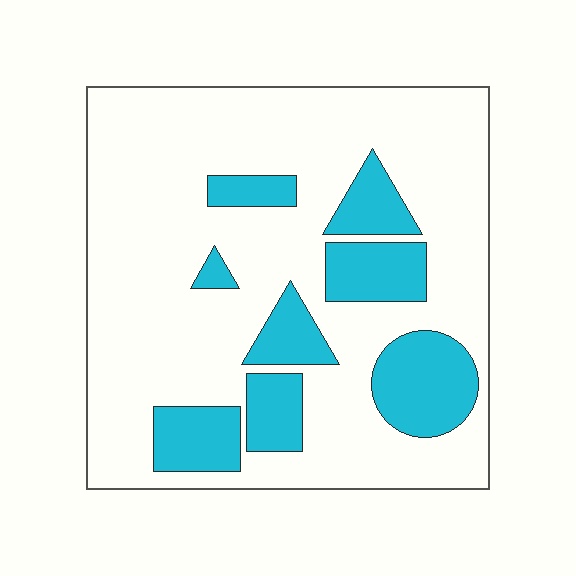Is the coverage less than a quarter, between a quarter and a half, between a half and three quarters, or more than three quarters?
Less than a quarter.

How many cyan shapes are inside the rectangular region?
8.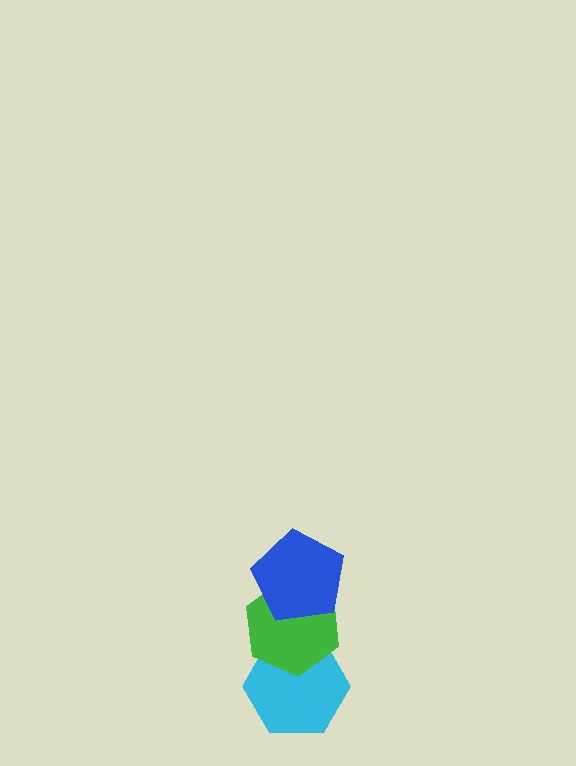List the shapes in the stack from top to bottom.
From top to bottom: the blue pentagon, the green hexagon, the cyan hexagon.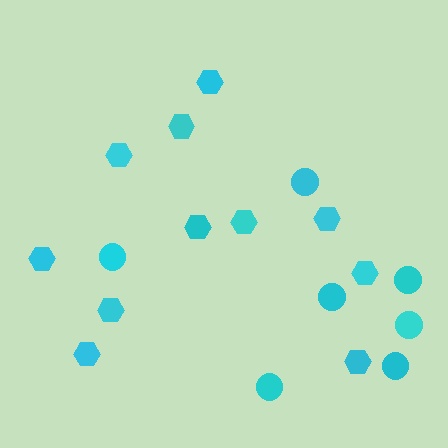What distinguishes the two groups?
There are 2 groups: one group of hexagons (11) and one group of circles (7).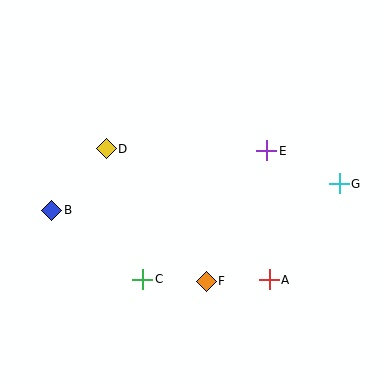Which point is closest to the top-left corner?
Point D is closest to the top-left corner.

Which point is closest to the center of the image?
Point E at (267, 151) is closest to the center.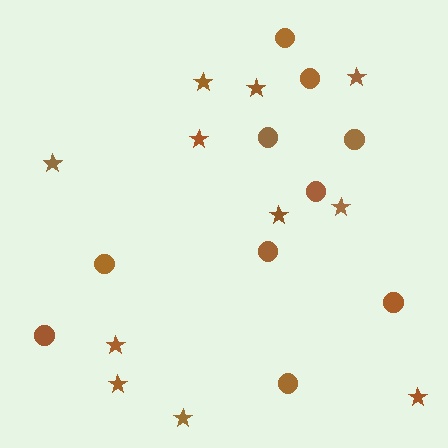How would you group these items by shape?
There are 2 groups: one group of stars (11) and one group of circles (10).